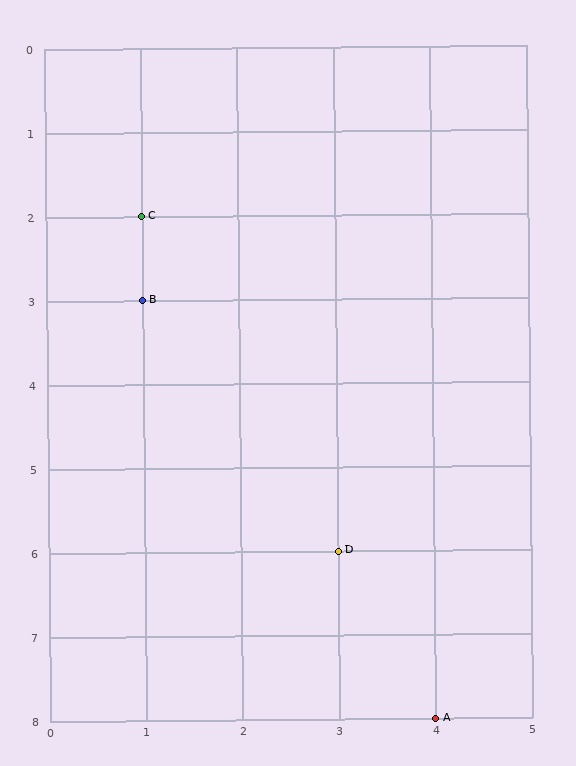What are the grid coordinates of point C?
Point C is at grid coordinates (1, 2).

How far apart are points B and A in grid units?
Points B and A are 3 columns and 5 rows apart (about 5.8 grid units diagonally).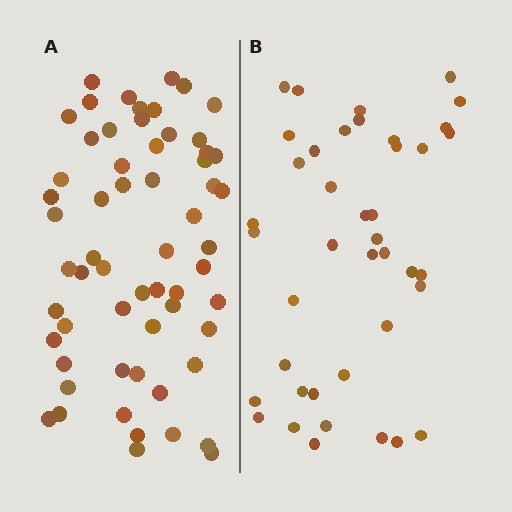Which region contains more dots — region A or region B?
Region A (the left region) has more dots.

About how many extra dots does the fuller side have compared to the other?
Region A has approximately 20 more dots than region B.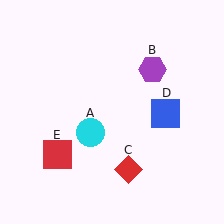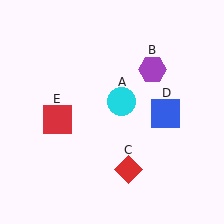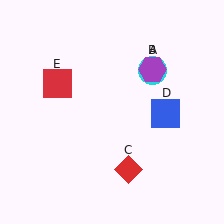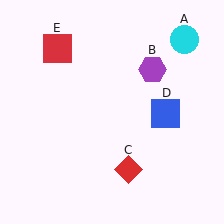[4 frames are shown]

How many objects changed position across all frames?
2 objects changed position: cyan circle (object A), red square (object E).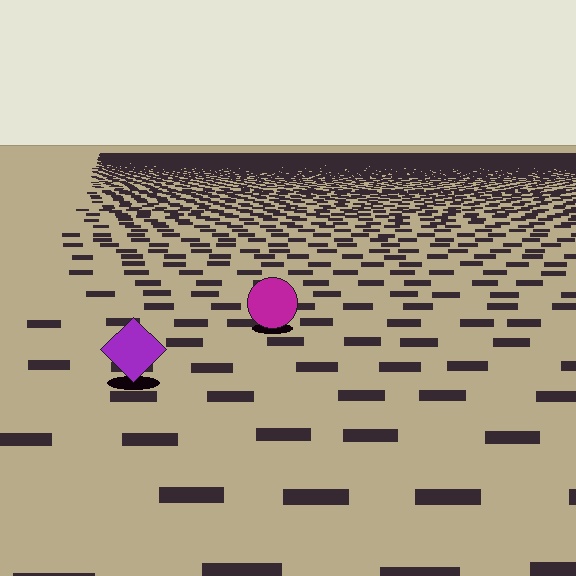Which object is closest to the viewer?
The purple diamond is closest. The texture marks near it are larger and more spread out.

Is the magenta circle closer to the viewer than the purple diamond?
No. The purple diamond is closer — you can tell from the texture gradient: the ground texture is coarser near it.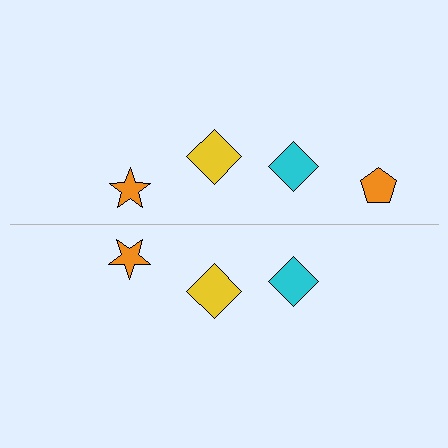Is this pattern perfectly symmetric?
No, the pattern is not perfectly symmetric. A orange pentagon is missing from the bottom side.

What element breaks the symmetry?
A orange pentagon is missing from the bottom side.